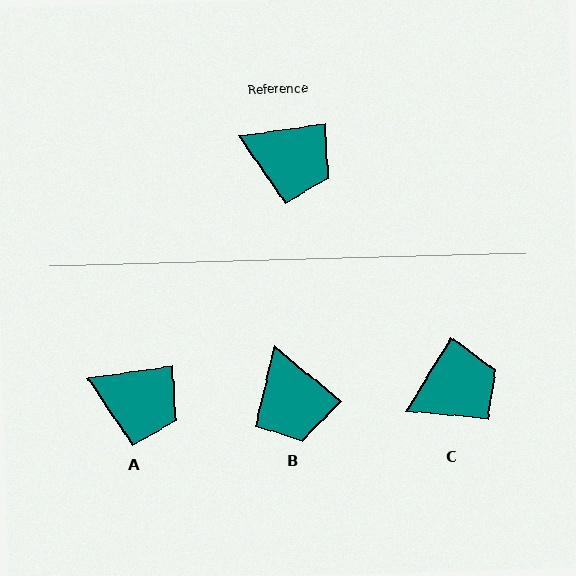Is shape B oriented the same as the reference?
No, it is off by about 48 degrees.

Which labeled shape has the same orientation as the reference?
A.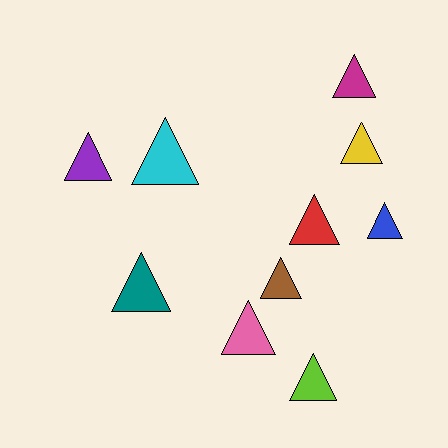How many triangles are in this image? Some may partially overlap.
There are 10 triangles.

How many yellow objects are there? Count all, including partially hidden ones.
There is 1 yellow object.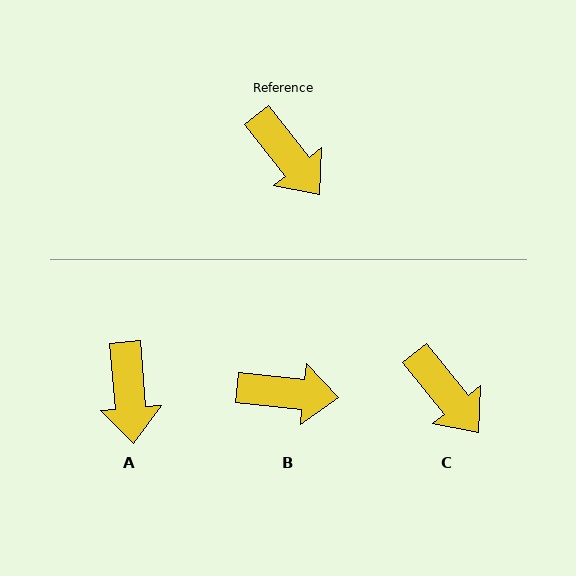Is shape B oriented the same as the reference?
No, it is off by about 45 degrees.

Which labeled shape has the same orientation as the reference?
C.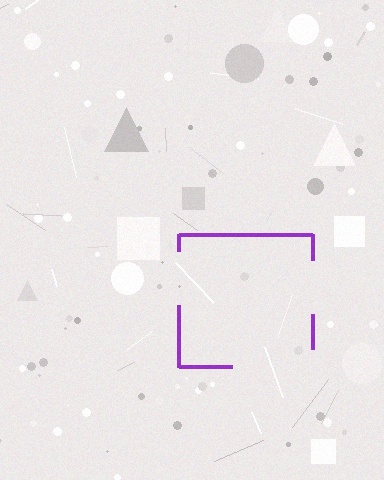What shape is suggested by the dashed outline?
The dashed outline suggests a square.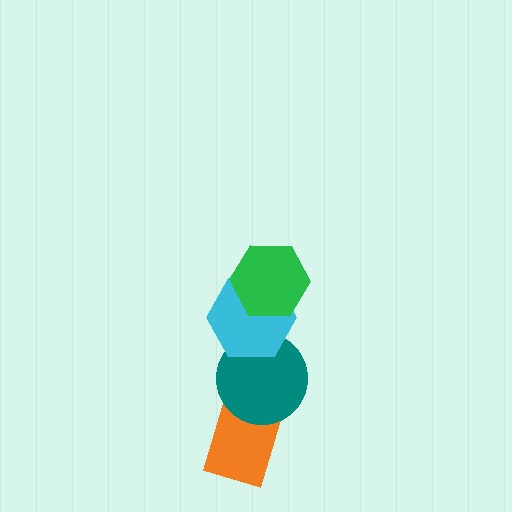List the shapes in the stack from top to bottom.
From top to bottom: the green hexagon, the cyan hexagon, the teal circle, the orange rectangle.